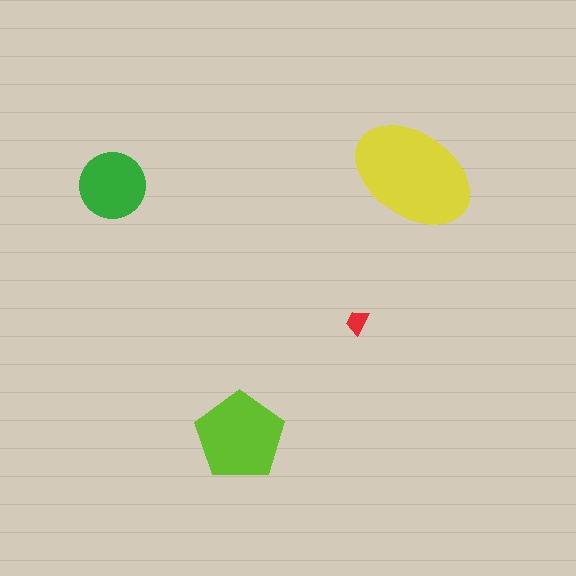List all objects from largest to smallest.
The yellow ellipse, the lime pentagon, the green circle, the red trapezoid.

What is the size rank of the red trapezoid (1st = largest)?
4th.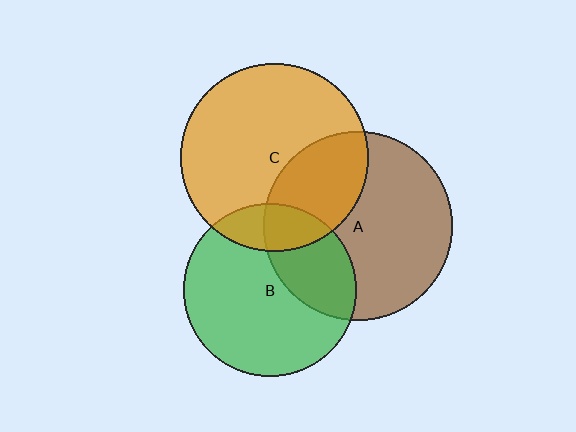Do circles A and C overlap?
Yes.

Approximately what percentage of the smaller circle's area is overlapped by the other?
Approximately 30%.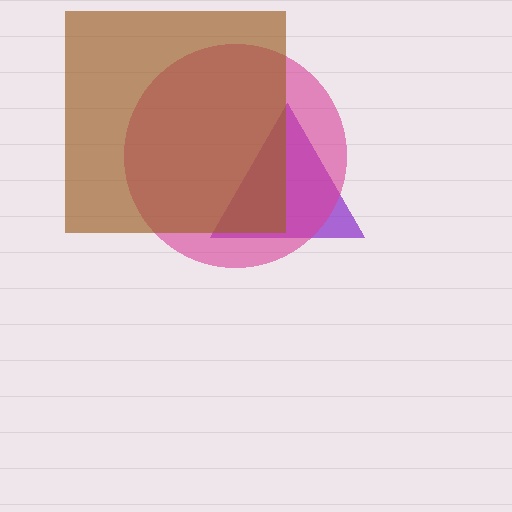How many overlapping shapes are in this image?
There are 3 overlapping shapes in the image.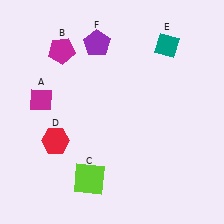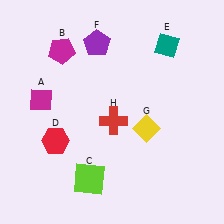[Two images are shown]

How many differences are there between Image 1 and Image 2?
There are 2 differences between the two images.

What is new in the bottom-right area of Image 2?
A yellow diamond (G) was added in the bottom-right area of Image 2.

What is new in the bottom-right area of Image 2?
A red cross (H) was added in the bottom-right area of Image 2.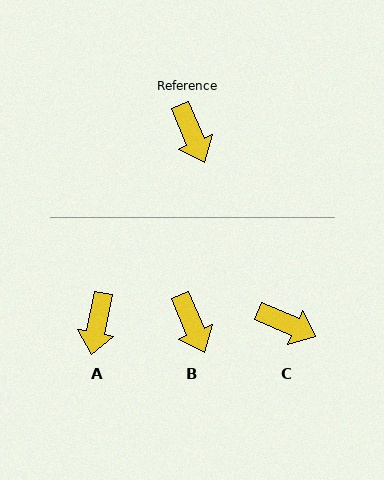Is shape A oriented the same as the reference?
No, it is off by about 34 degrees.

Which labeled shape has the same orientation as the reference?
B.